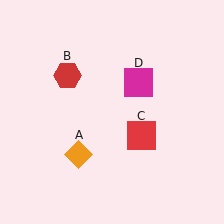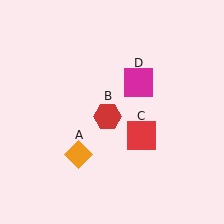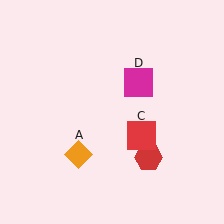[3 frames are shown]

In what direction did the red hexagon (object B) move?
The red hexagon (object B) moved down and to the right.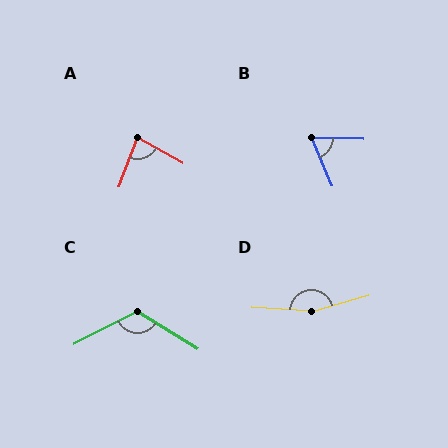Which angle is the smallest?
B, at approximately 66 degrees.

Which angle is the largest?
D, at approximately 161 degrees.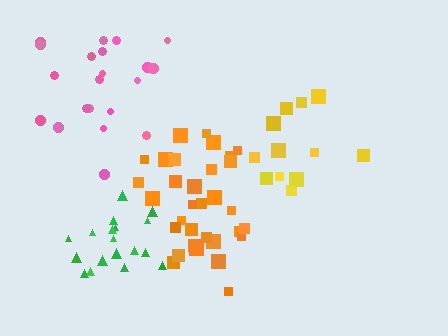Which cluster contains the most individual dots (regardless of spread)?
Orange (32).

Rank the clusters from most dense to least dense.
green, orange, pink, yellow.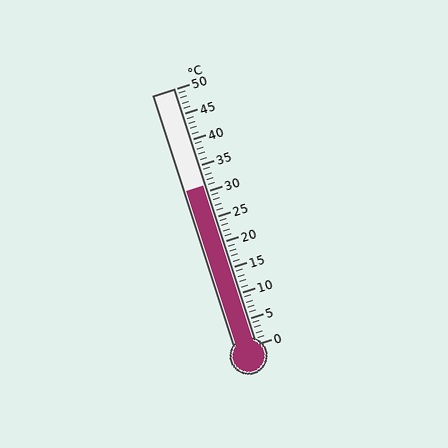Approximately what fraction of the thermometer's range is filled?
The thermometer is filled to approximately 60% of its range.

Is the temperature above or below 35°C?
The temperature is below 35°C.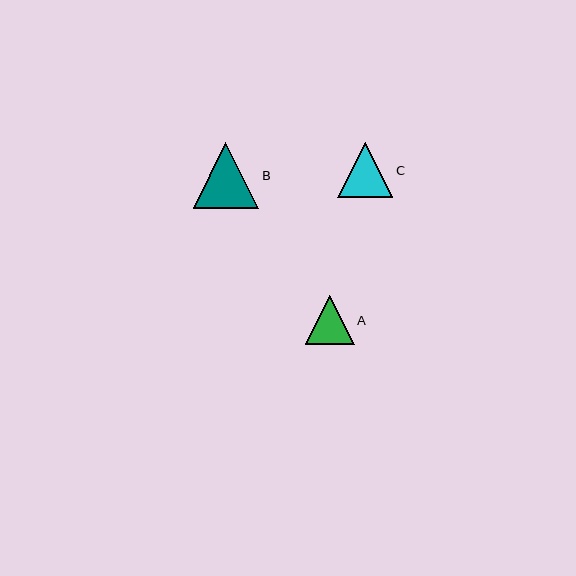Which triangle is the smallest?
Triangle A is the smallest with a size of approximately 49 pixels.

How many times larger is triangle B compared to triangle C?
Triangle B is approximately 1.2 times the size of triangle C.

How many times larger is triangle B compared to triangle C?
Triangle B is approximately 1.2 times the size of triangle C.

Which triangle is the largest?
Triangle B is the largest with a size of approximately 66 pixels.